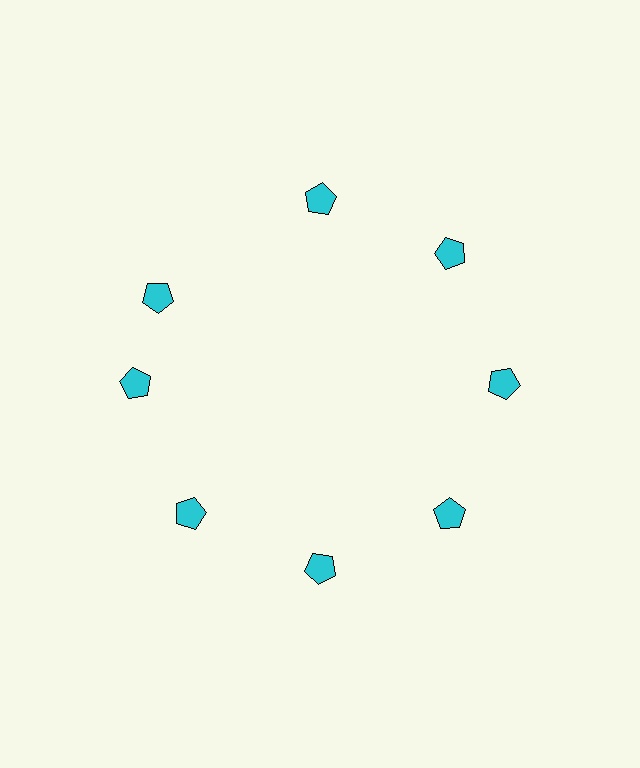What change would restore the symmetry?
The symmetry would be restored by rotating it back into even spacing with its neighbors so that all 8 pentagons sit at equal angles and equal distance from the center.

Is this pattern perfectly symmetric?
No. The 8 cyan pentagons are arranged in a ring, but one element near the 10 o'clock position is rotated out of alignment along the ring, breaking the 8-fold rotational symmetry.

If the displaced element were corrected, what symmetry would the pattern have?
It would have 8-fold rotational symmetry — the pattern would map onto itself every 45 degrees.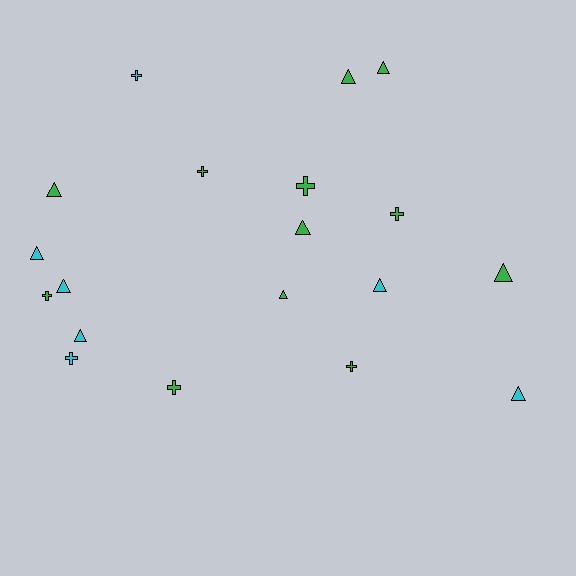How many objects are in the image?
There are 19 objects.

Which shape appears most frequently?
Triangle, with 11 objects.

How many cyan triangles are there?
There are 5 cyan triangles.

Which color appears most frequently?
Green, with 12 objects.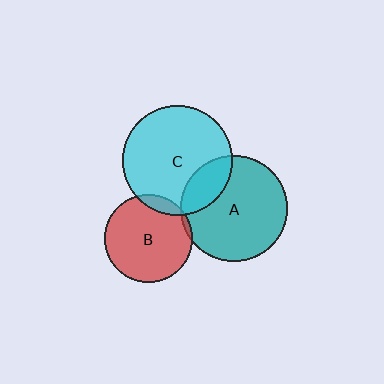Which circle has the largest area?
Circle C (cyan).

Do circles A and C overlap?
Yes.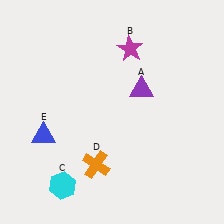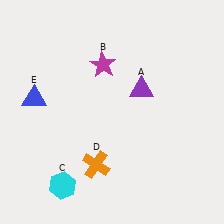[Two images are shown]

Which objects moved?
The objects that moved are: the magenta star (B), the blue triangle (E).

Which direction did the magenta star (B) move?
The magenta star (B) moved left.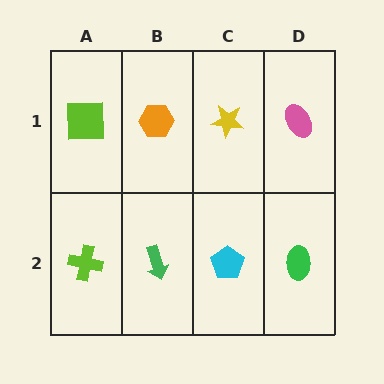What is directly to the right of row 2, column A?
A green arrow.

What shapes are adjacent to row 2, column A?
A lime square (row 1, column A), a green arrow (row 2, column B).